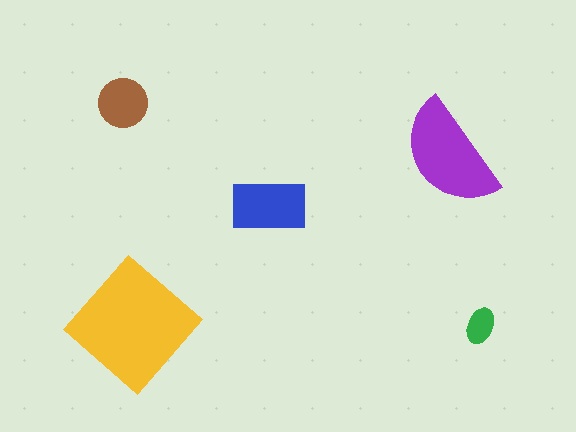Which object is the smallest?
The green ellipse.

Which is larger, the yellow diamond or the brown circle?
The yellow diamond.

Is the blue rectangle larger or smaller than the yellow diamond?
Smaller.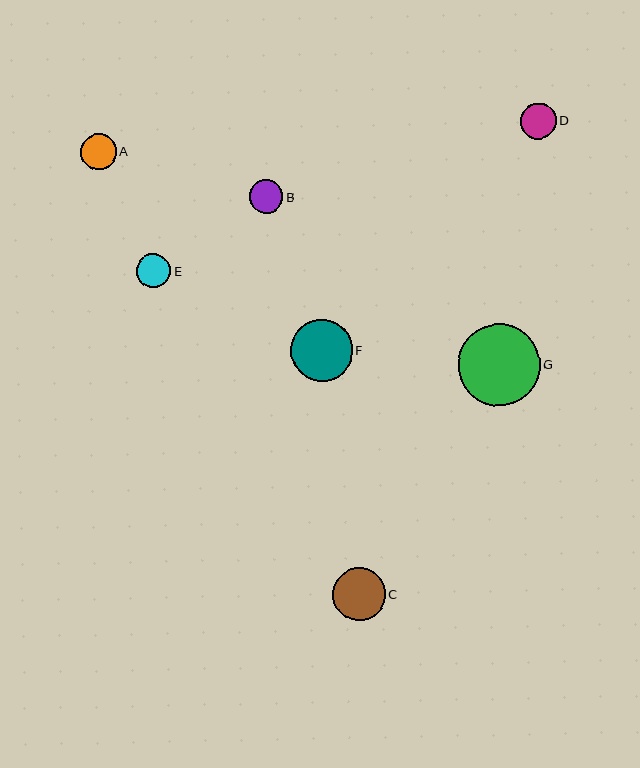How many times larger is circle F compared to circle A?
Circle F is approximately 1.7 times the size of circle A.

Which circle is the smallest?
Circle B is the smallest with a size of approximately 33 pixels.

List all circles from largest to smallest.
From largest to smallest: G, F, C, D, A, E, B.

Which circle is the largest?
Circle G is the largest with a size of approximately 82 pixels.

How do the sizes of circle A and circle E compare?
Circle A and circle E are approximately the same size.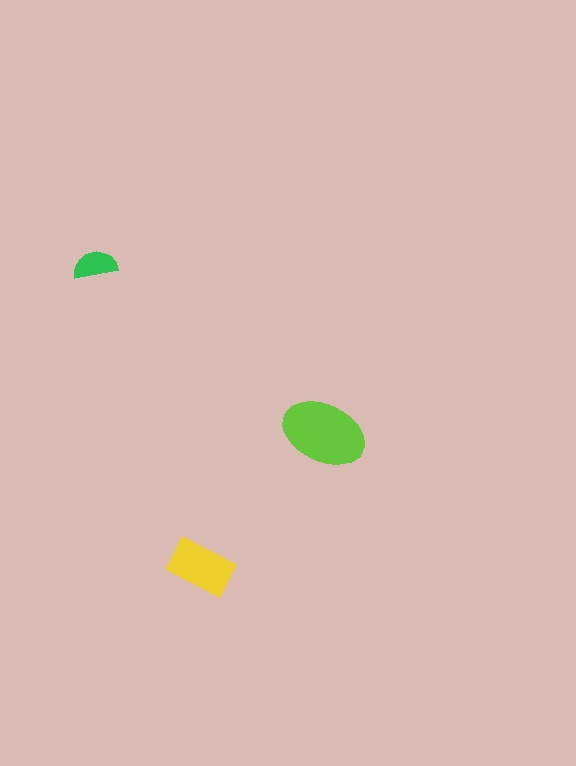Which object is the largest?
The lime ellipse.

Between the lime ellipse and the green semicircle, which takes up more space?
The lime ellipse.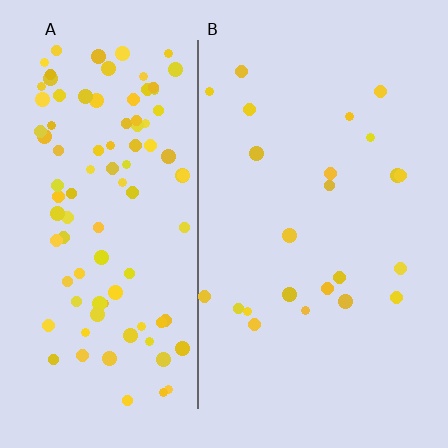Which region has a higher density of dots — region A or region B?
A (the left).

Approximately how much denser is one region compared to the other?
Approximately 4.3× — region A over region B.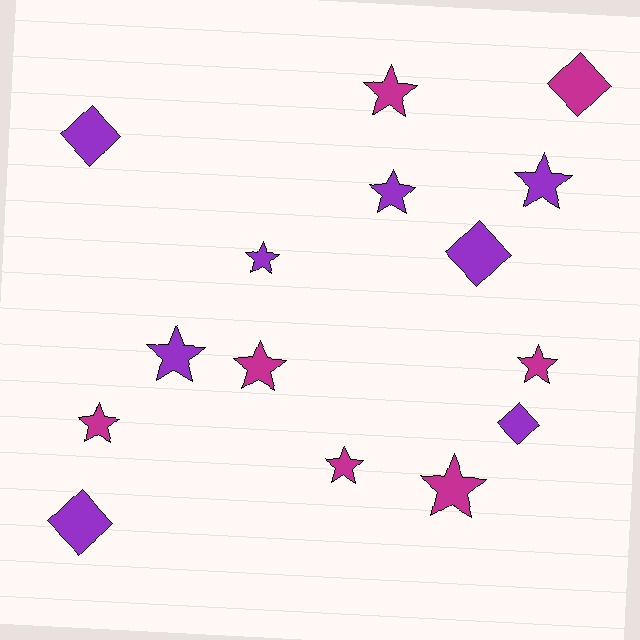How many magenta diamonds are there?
There is 1 magenta diamond.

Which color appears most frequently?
Purple, with 8 objects.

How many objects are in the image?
There are 15 objects.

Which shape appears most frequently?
Star, with 10 objects.